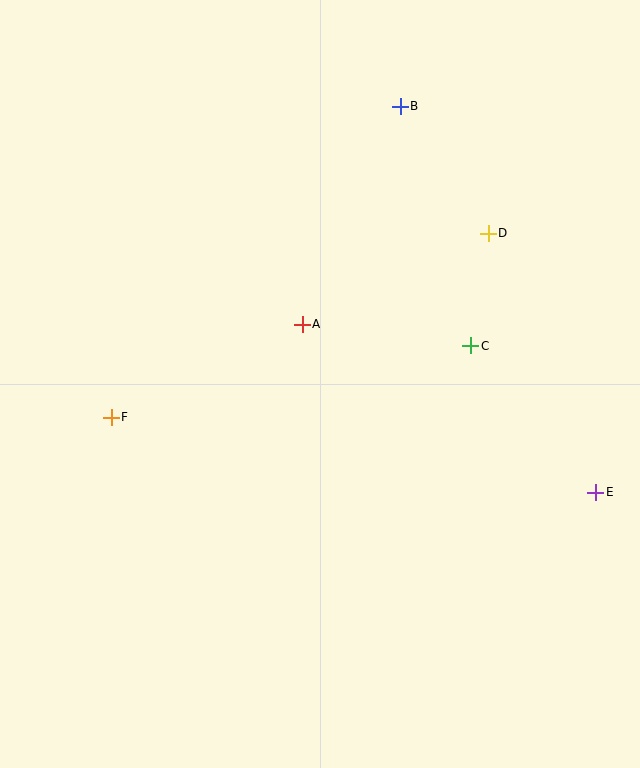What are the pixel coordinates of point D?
Point D is at (488, 233).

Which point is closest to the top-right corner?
Point B is closest to the top-right corner.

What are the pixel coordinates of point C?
Point C is at (471, 346).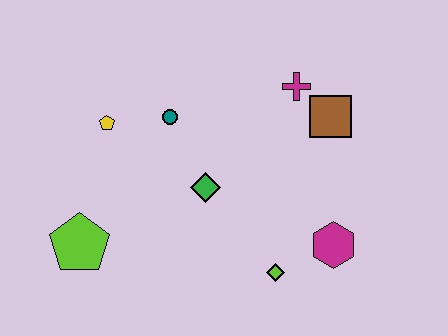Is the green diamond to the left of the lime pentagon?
No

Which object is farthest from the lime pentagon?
The brown square is farthest from the lime pentagon.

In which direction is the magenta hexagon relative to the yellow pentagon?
The magenta hexagon is to the right of the yellow pentagon.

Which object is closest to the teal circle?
The yellow pentagon is closest to the teal circle.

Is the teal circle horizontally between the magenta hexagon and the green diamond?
No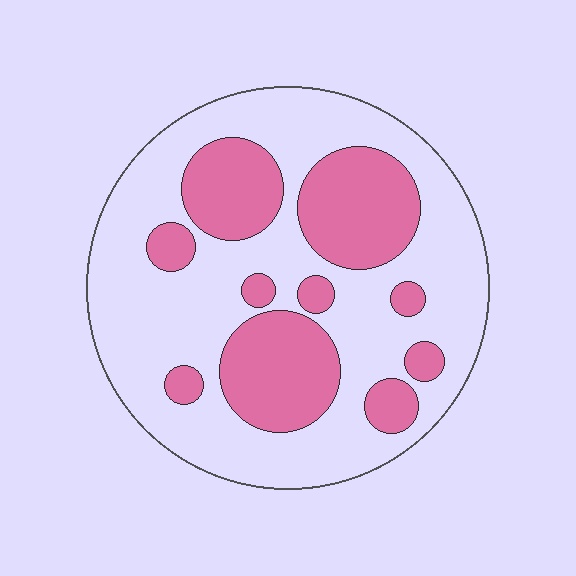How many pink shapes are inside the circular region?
10.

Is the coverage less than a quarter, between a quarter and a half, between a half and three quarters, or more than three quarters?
Between a quarter and a half.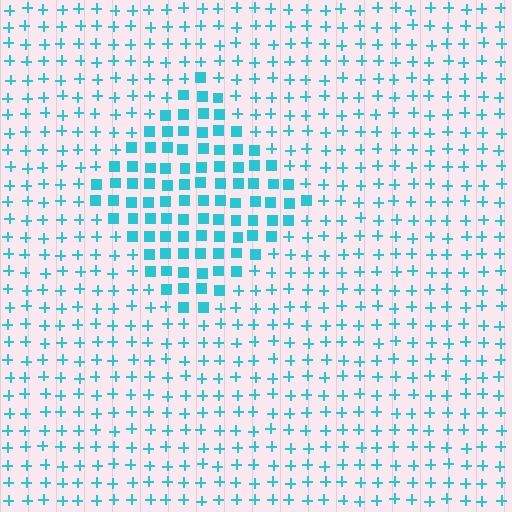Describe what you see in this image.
The image is filled with small cyan elements arranged in a uniform grid. A diamond-shaped region contains squares, while the surrounding area contains plus signs. The boundary is defined purely by the change in element shape.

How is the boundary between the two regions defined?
The boundary is defined by a change in element shape: squares inside vs. plus signs outside. All elements share the same color and spacing.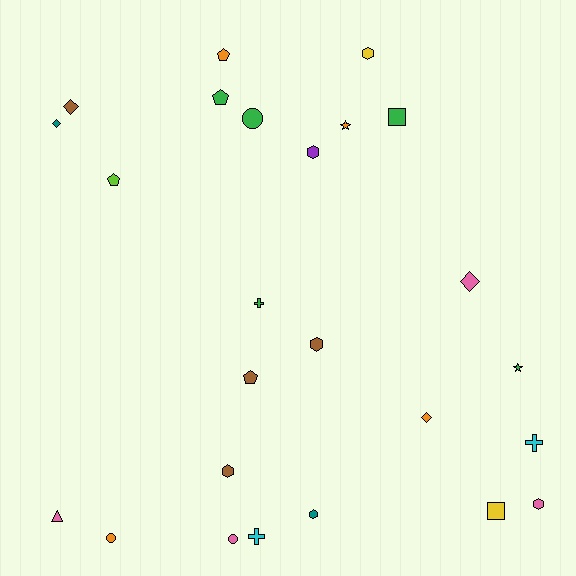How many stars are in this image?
There are 2 stars.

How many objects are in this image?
There are 25 objects.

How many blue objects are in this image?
There are no blue objects.